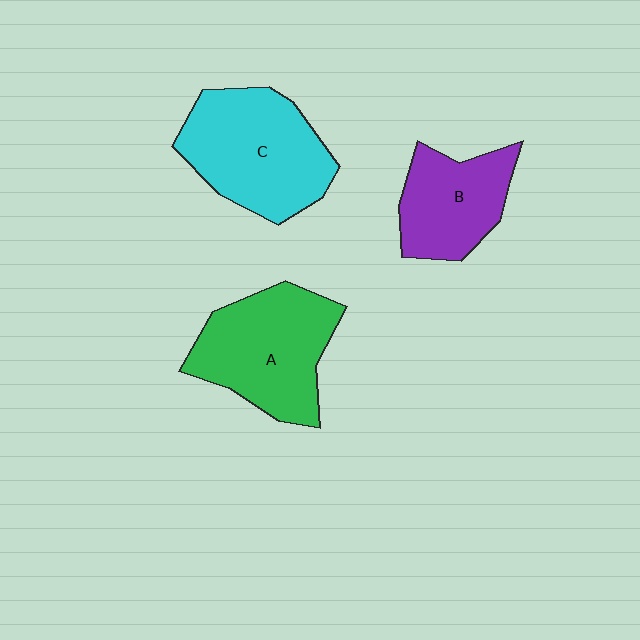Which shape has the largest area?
Shape C (cyan).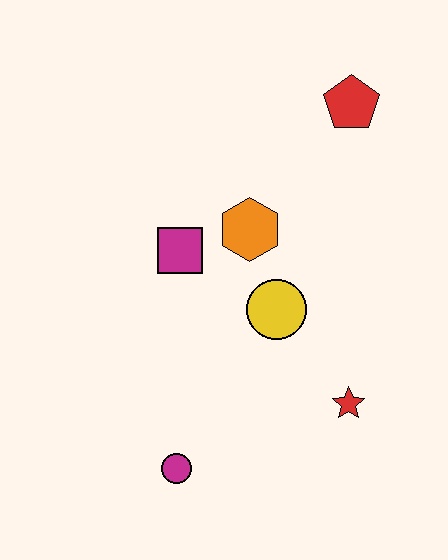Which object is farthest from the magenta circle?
The red pentagon is farthest from the magenta circle.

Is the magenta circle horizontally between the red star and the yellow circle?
No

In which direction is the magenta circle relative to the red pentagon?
The magenta circle is below the red pentagon.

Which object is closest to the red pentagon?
The orange hexagon is closest to the red pentagon.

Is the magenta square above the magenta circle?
Yes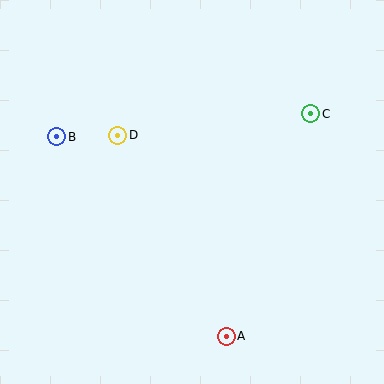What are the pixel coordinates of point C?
Point C is at (311, 114).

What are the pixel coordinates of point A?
Point A is at (226, 336).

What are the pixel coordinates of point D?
Point D is at (118, 135).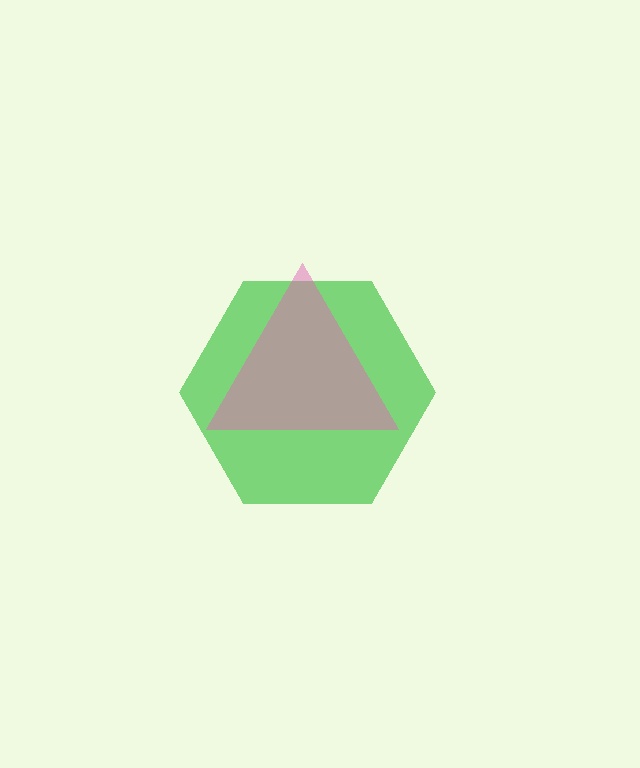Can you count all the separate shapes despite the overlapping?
Yes, there are 2 separate shapes.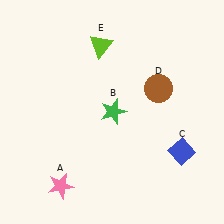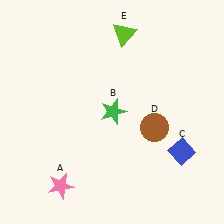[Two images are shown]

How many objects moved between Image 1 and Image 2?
2 objects moved between the two images.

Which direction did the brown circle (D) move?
The brown circle (D) moved down.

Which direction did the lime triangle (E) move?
The lime triangle (E) moved right.